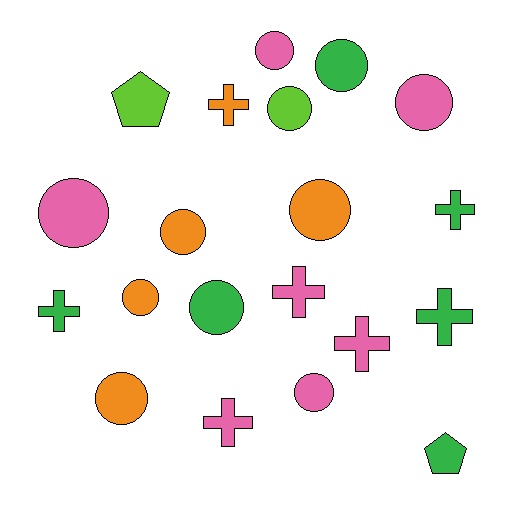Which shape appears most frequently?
Circle, with 11 objects.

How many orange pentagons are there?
There are no orange pentagons.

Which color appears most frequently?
Pink, with 7 objects.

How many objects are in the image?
There are 20 objects.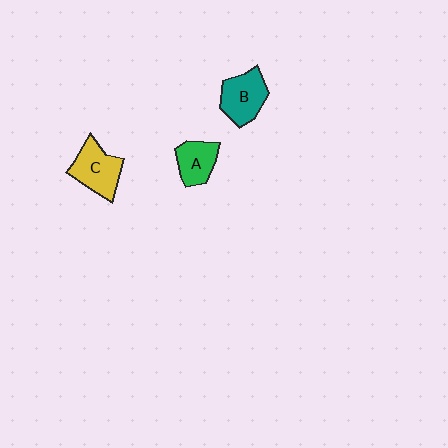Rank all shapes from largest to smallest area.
From largest to smallest: C (yellow), B (teal), A (green).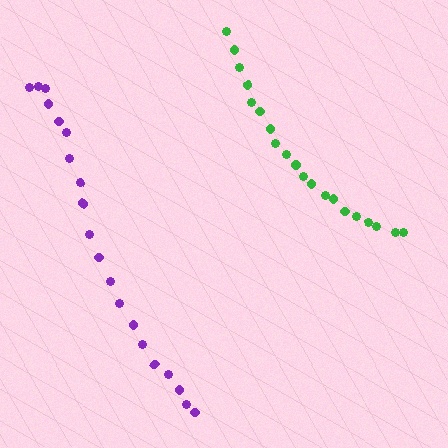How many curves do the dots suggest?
There are 2 distinct paths.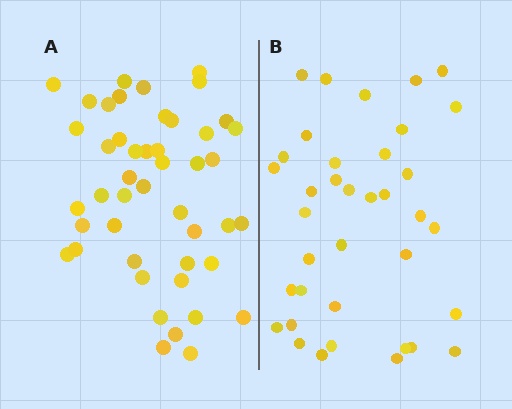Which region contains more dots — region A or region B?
Region A (the left region) has more dots.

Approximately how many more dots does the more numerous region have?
Region A has roughly 8 or so more dots than region B.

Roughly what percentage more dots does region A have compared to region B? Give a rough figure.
About 25% more.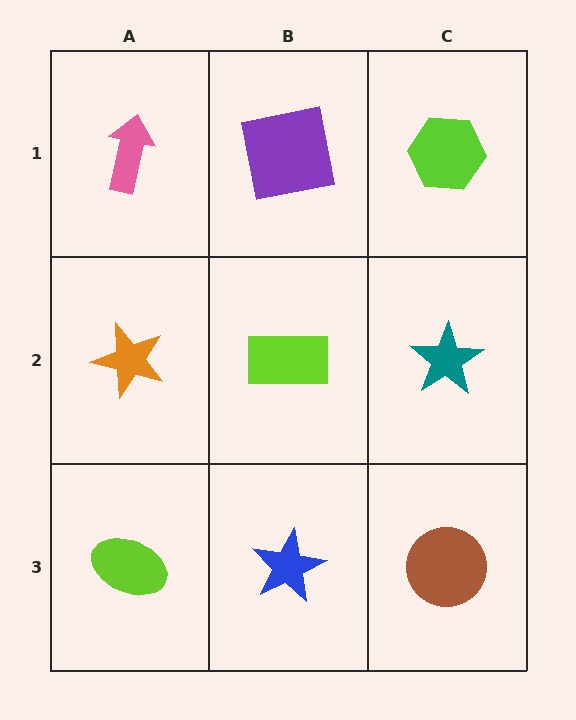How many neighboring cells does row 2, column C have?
3.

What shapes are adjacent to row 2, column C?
A lime hexagon (row 1, column C), a brown circle (row 3, column C), a lime rectangle (row 2, column B).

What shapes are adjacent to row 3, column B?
A lime rectangle (row 2, column B), a lime ellipse (row 3, column A), a brown circle (row 3, column C).